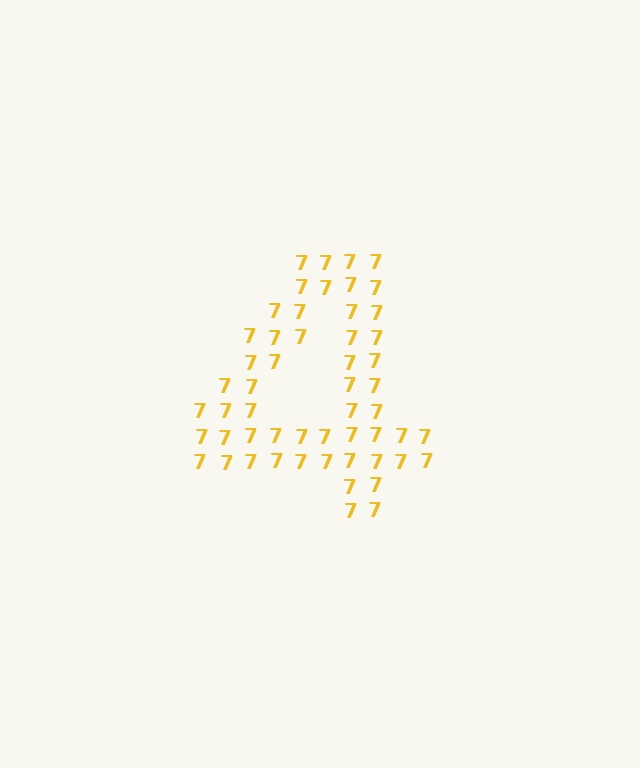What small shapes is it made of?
It is made of small digit 7's.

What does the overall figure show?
The overall figure shows the digit 4.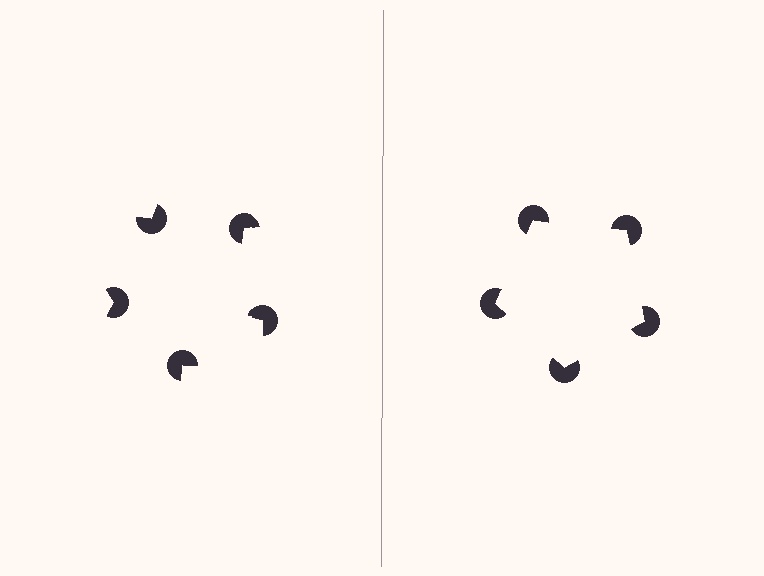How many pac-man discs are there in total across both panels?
10 — 5 on each side.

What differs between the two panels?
The pac-man discs are positioned identically on both sides; only the wedge orientations differ. On the right they align to a pentagon; on the left they are misaligned.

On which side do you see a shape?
An illusory pentagon appears on the right side. On the left side the wedge cuts are rotated, so no coherent shape forms.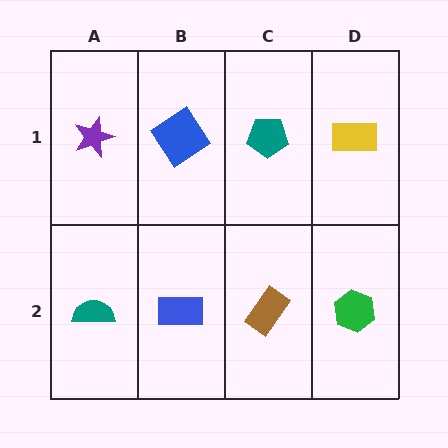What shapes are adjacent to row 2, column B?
A blue diamond (row 1, column B), a teal semicircle (row 2, column A), a brown rectangle (row 2, column C).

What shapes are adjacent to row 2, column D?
A yellow rectangle (row 1, column D), a brown rectangle (row 2, column C).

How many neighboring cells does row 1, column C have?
3.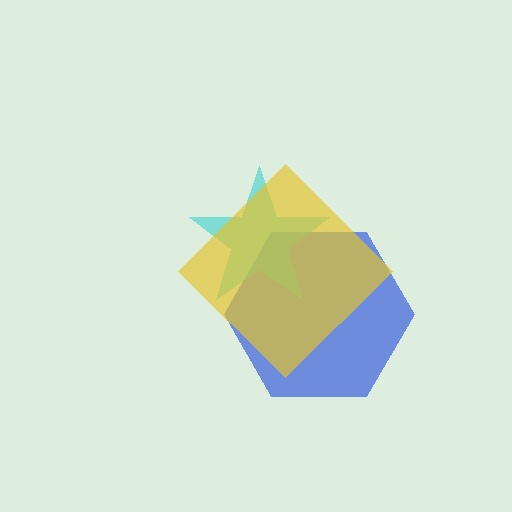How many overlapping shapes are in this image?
There are 3 overlapping shapes in the image.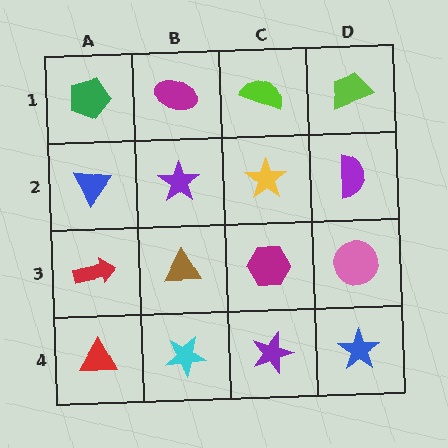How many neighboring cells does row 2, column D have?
3.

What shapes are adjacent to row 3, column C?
A yellow star (row 2, column C), a purple star (row 4, column C), a brown triangle (row 3, column B), a pink circle (row 3, column D).